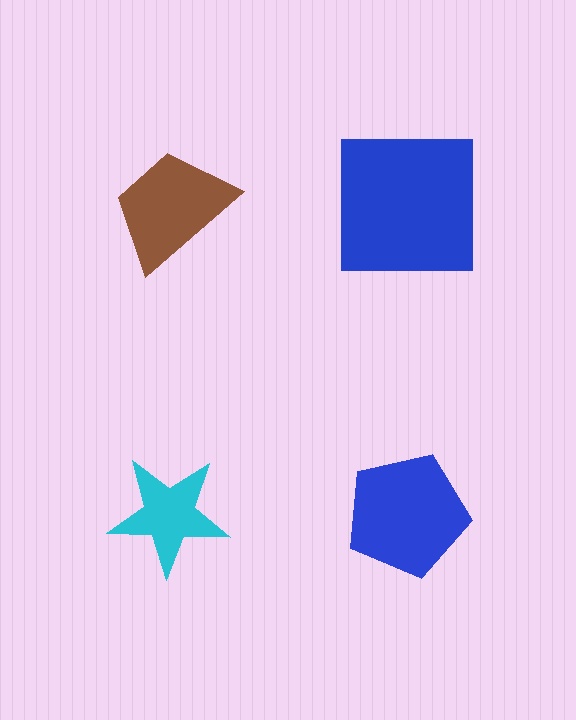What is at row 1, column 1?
A brown trapezoid.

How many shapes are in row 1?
2 shapes.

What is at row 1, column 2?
A blue square.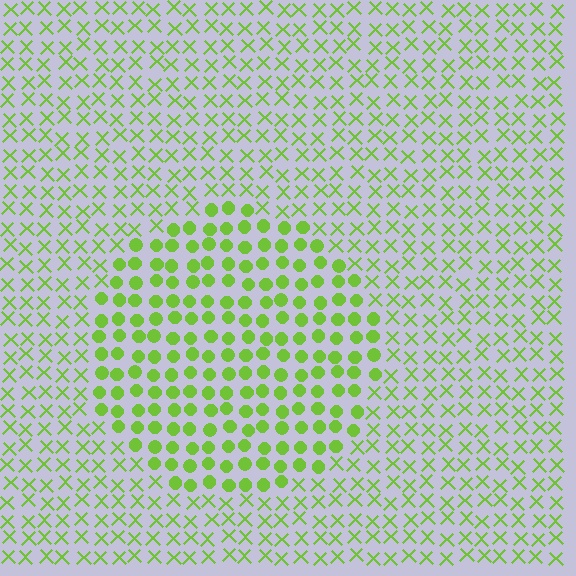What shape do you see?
I see a circle.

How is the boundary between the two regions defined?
The boundary is defined by a change in element shape: circles inside vs. X marks outside. All elements share the same color and spacing.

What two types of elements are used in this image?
The image uses circles inside the circle region and X marks outside it.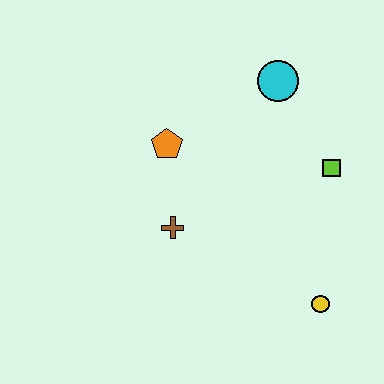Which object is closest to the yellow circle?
The lime square is closest to the yellow circle.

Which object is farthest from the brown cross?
The cyan circle is farthest from the brown cross.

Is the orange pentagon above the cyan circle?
No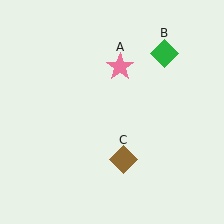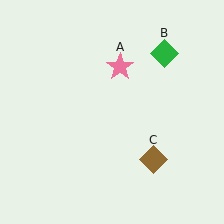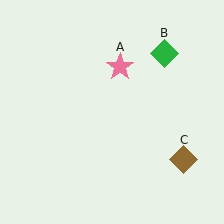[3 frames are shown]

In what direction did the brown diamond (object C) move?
The brown diamond (object C) moved right.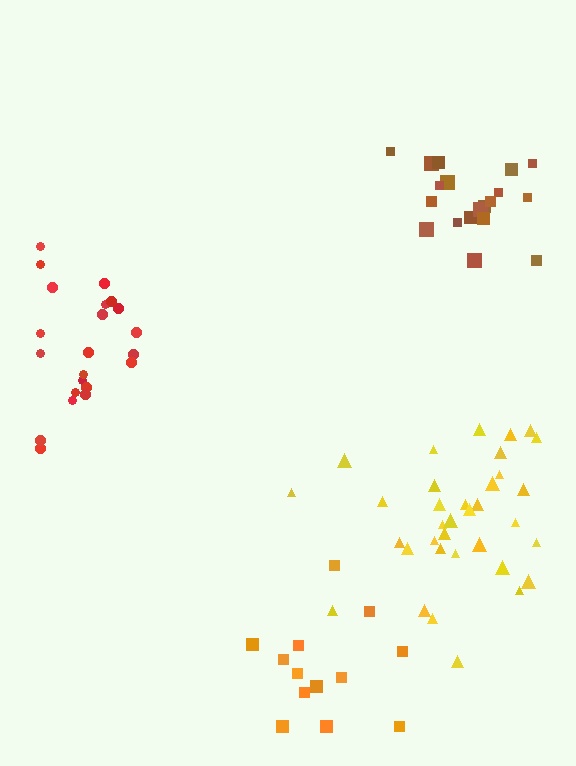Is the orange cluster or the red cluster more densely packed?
Red.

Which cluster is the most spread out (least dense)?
Orange.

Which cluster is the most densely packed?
Brown.